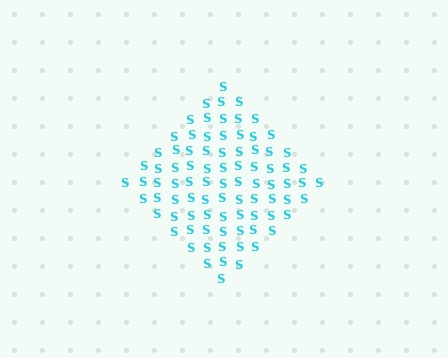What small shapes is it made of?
It is made of small letter S's.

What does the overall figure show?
The overall figure shows a diamond.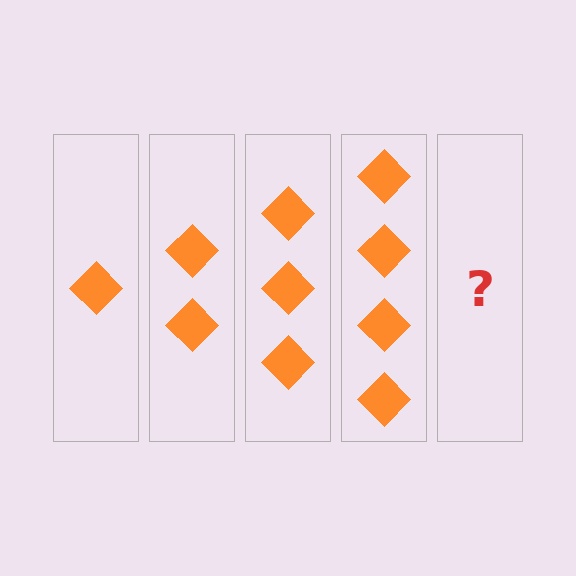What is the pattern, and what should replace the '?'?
The pattern is that each step adds one more diamond. The '?' should be 5 diamonds.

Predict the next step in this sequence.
The next step is 5 diamonds.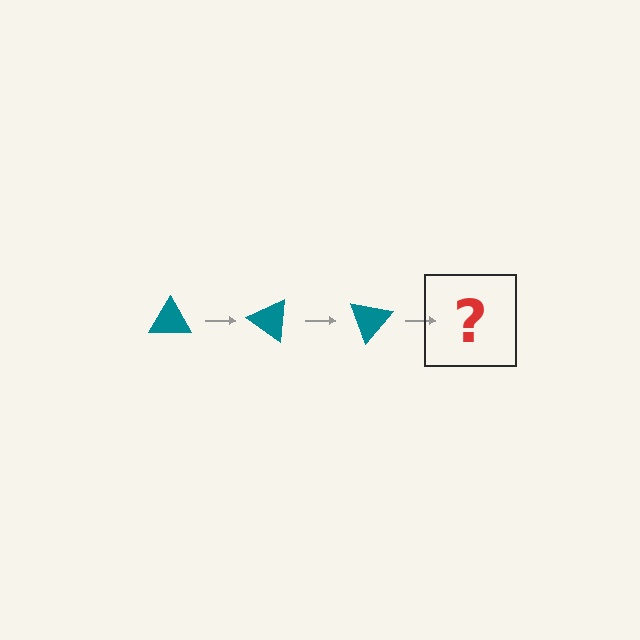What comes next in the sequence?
The next element should be a teal triangle rotated 105 degrees.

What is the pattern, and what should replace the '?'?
The pattern is that the triangle rotates 35 degrees each step. The '?' should be a teal triangle rotated 105 degrees.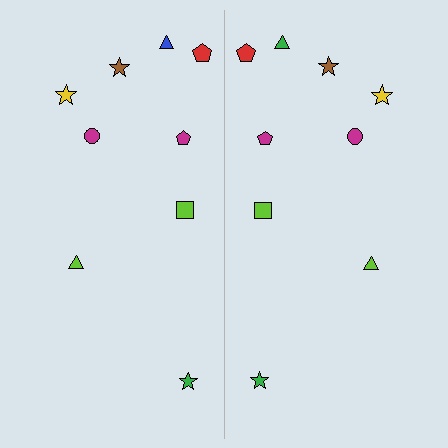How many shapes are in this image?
There are 18 shapes in this image.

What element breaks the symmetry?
The green triangle on the right side breaks the symmetry — its mirror counterpart is blue.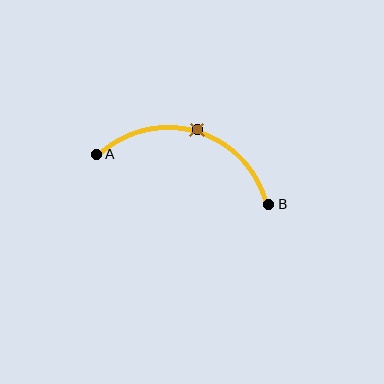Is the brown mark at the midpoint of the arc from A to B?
Yes. The brown mark lies on the arc at equal arc-length from both A and B — it is the arc midpoint.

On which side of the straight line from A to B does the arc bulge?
The arc bulges above the straight line connecting A and B.